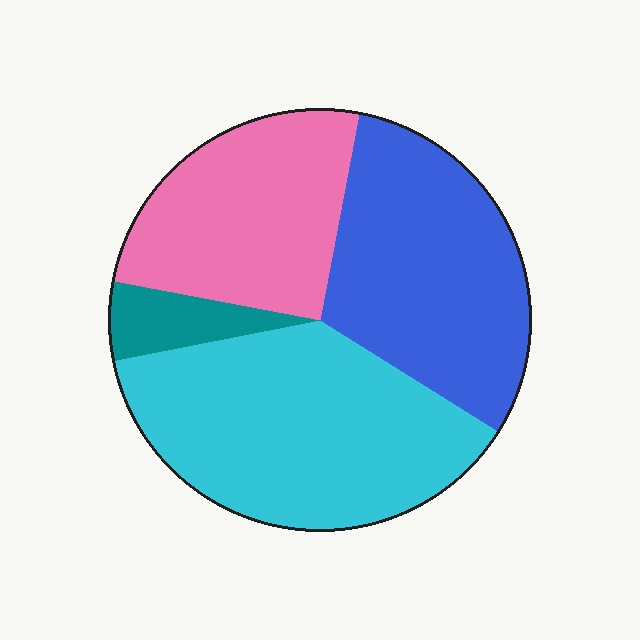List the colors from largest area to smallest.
From largest to smallest: cyan, blue, pink, teal.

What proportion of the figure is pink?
Pink covers around 25% of the figure.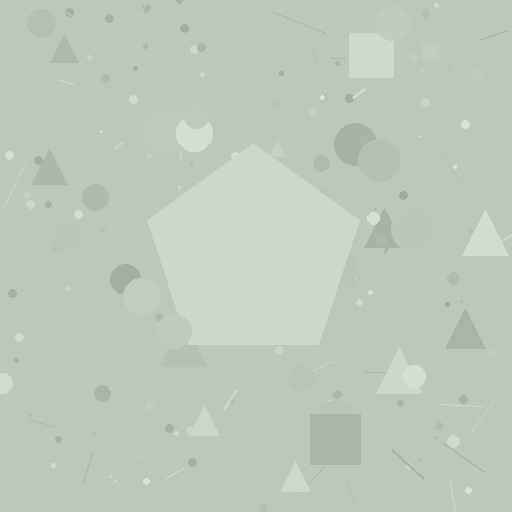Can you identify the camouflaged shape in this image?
The camouflaged shape is a pentagon.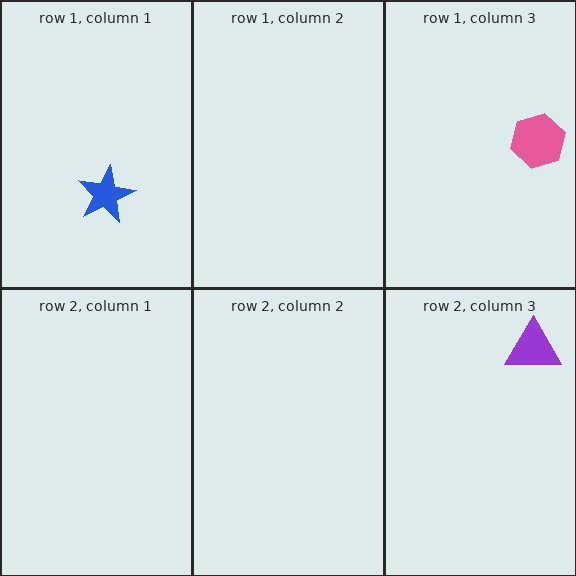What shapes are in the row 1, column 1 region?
The blue star.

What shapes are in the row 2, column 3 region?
The purple triangle.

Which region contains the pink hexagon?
The row 1, column 3 region.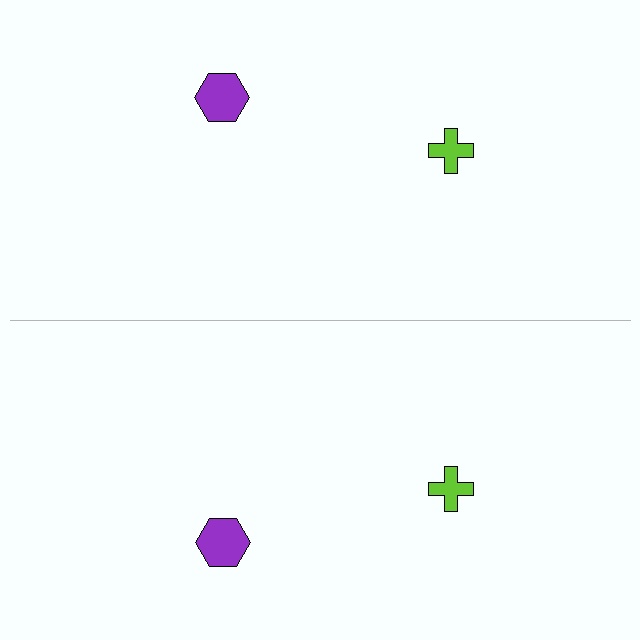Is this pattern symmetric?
Yes, this pattern has bilateral (reflection) symmetry.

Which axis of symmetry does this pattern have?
The pattern has a horizontal axis of symmetry running through the center of the image.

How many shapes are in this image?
There are 4 shapes in this image.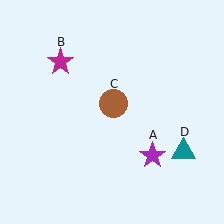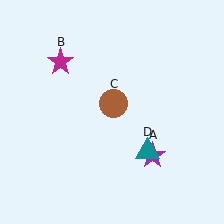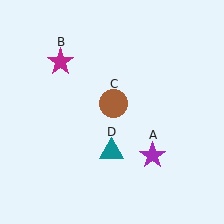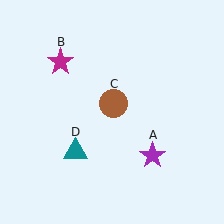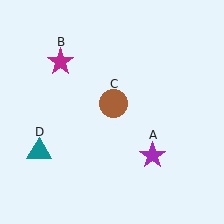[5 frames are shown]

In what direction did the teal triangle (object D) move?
The teal triangle (object D) moved left.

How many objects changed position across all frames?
1 object changed position: teal triangle (object D).